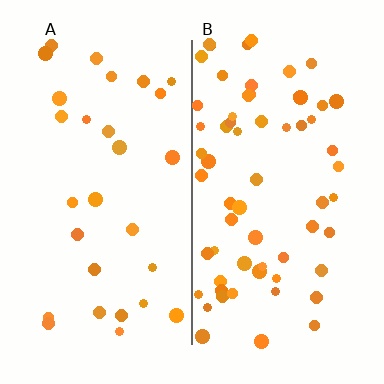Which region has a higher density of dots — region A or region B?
B (the right).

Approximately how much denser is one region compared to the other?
Approximately 2.2× — region B over region A.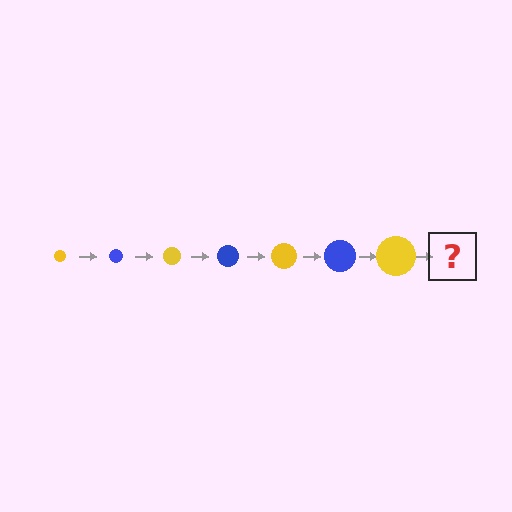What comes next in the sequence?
The next element should be a blue circle, larger than the previous one.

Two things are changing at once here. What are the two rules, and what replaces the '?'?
The two rules are that the circle grows larger each step and the color cycles through yellow and blue. The '?' should be a blue circle, larger than the previous one.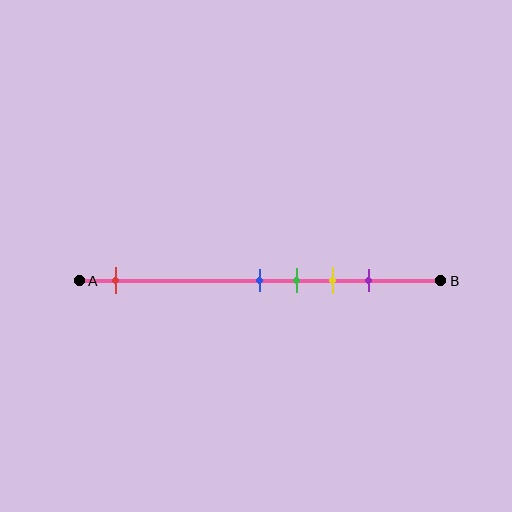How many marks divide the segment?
There are 5 marks dividing the segment.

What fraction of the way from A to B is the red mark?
The red mark is approximately 10% (0.1) of the way from A to B.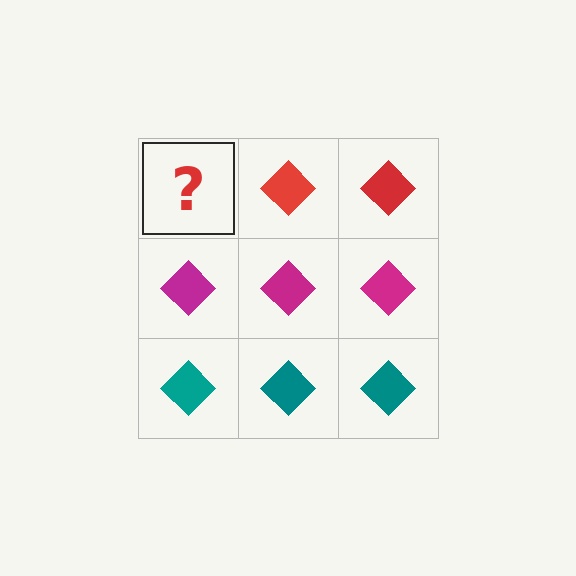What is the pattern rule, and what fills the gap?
The rule is that each row has a consistent color. The gap should be filled with a red diamond.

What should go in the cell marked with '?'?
The missing cell should contain a red diamond.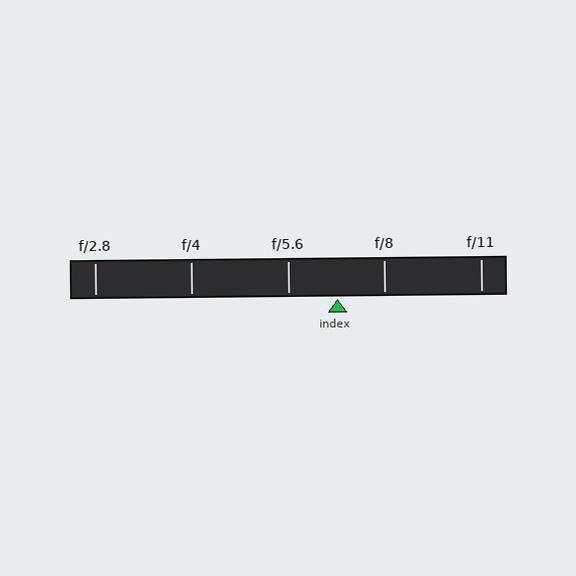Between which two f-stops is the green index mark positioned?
The index mark is between f/5.6 and f/8.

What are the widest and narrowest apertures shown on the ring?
The widest aperture shown is f/2.8 and the narrowest is f/11.